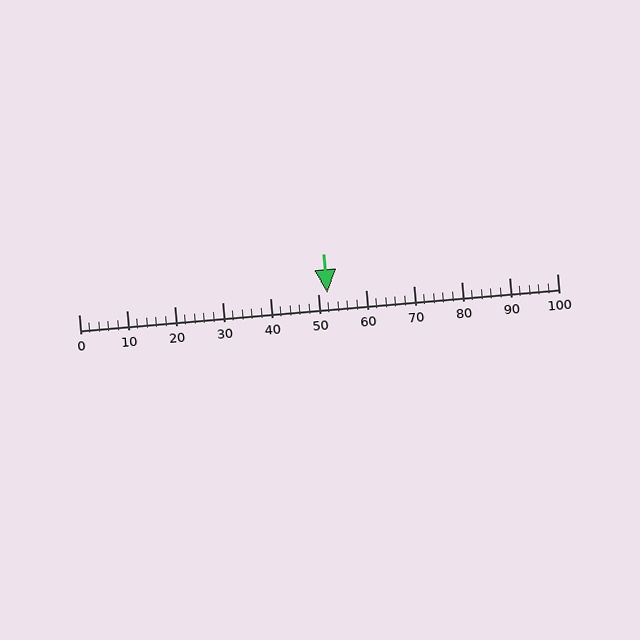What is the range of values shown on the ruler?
The ruler shows values from 0 to 100.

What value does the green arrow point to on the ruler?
The green arrow points to approximately 52.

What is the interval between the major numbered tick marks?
The major tick marks are spaced 10 units apart.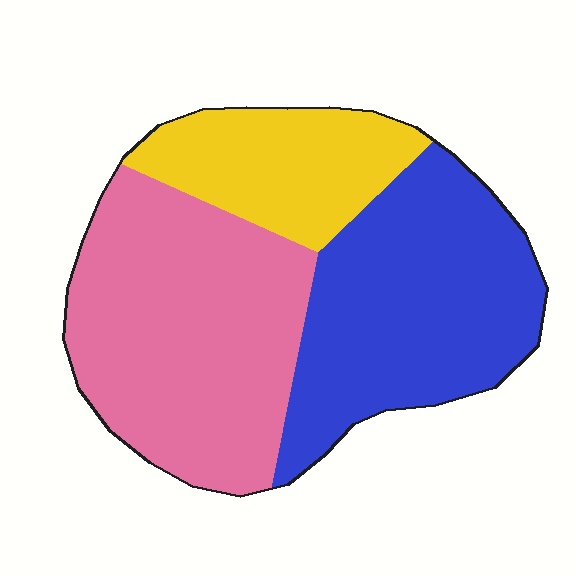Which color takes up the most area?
Pink, at roughly 45%.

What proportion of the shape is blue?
Blue covers around 40% of the shape.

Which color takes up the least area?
Yellow, at roughly 20%.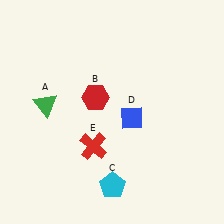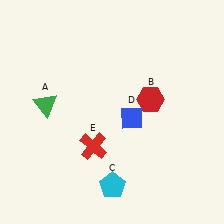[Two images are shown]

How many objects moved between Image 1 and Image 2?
1 object moved between the two images.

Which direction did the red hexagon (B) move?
The red hexagon (B) moved right.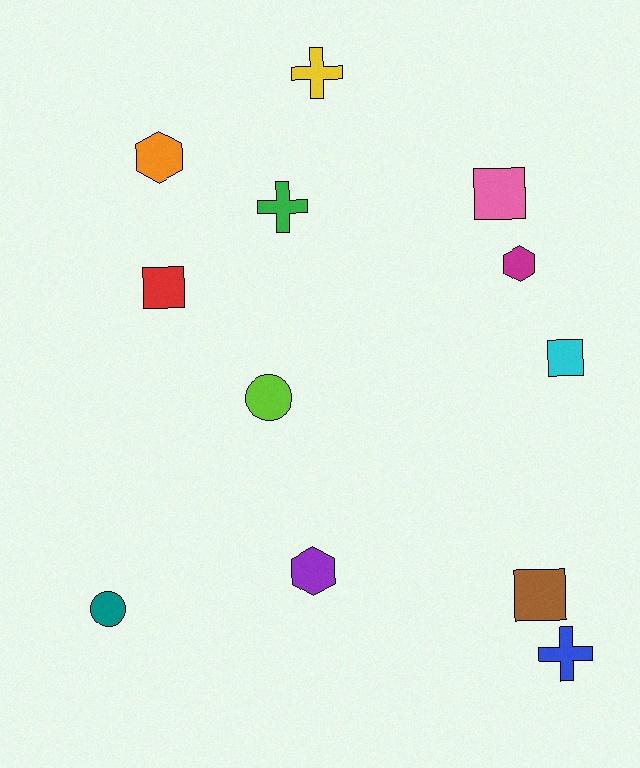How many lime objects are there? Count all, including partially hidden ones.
There is 1 lime object.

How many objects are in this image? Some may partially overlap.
There are 12 objects.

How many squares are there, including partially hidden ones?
There are 4 squares.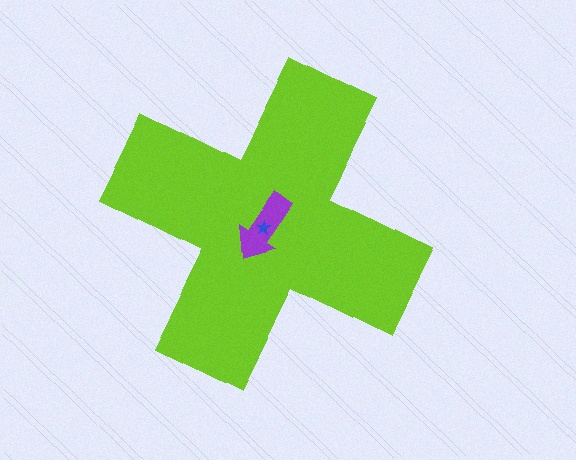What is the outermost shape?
The lime cross.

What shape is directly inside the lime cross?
The purple arrow.